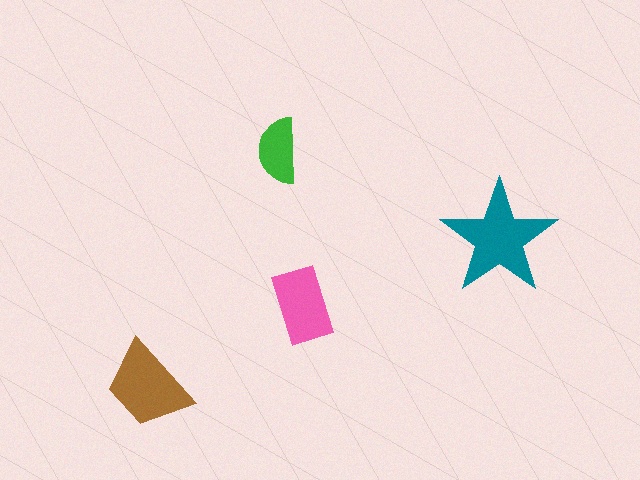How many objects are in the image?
There are 4 objects in the image.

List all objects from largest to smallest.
The teal star, the brown trapezoid, the pink rectangle, the green semicircle.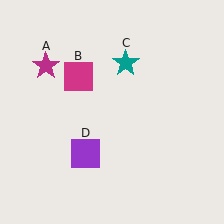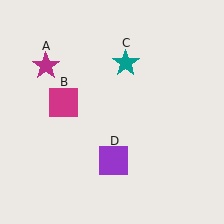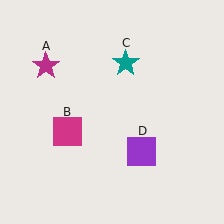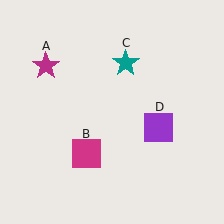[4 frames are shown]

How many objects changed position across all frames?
2 objects changed position: magenta square (object B), purple square (object D).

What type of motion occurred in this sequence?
The magenta square (object B), purple square (object D) rotated counterclockwise around the center of the scene.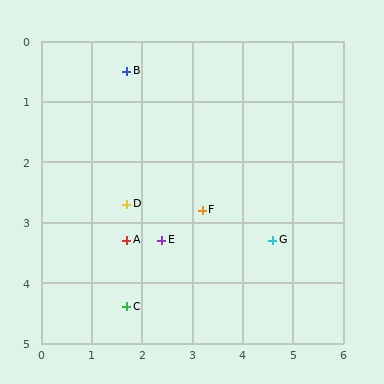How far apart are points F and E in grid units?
Points F and E are about 0.9 grid units apart.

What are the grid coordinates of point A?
Point A is at approximately (1.7, 3.3).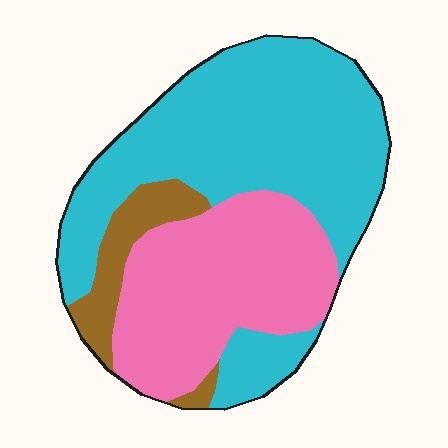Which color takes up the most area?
Cyan, at roughly 55%.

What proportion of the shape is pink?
Pink covers 35% of the shape.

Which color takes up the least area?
Brown, at roughly 10%.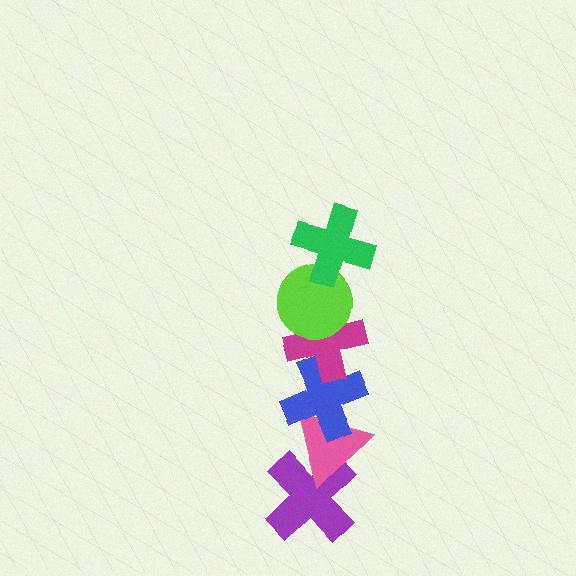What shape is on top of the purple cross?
The pink triangle is on top of the purple cross.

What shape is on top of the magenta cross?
The lime circle is on top of the magenta cross.